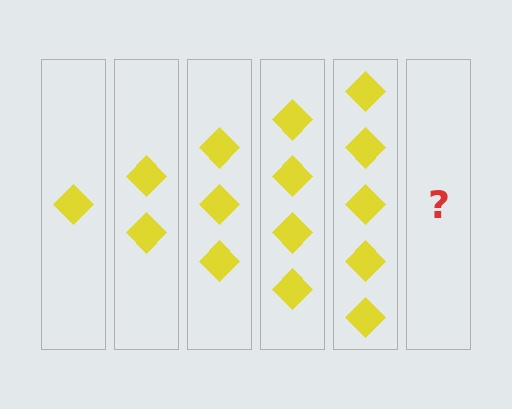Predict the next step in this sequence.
The next step is 6 diamonds.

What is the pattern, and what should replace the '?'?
The pattern is that each step adds one more diamond. The '?' should be 6 diamonds.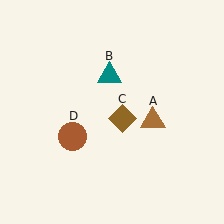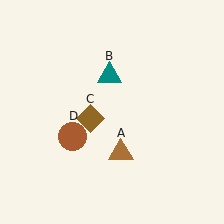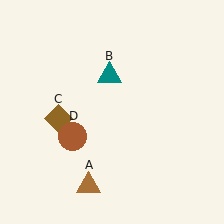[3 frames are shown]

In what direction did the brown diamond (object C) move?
The brown diamond (object C) moved left.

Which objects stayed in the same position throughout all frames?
Teal triangle (object B) and brown circle (object D) remained stationary.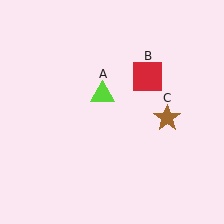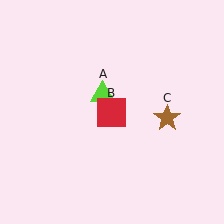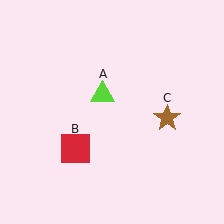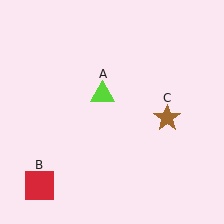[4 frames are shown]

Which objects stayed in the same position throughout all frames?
Lime triangle (object A) and brown star (object C) remained stationary.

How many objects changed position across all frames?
1 object changed position: red square (object B).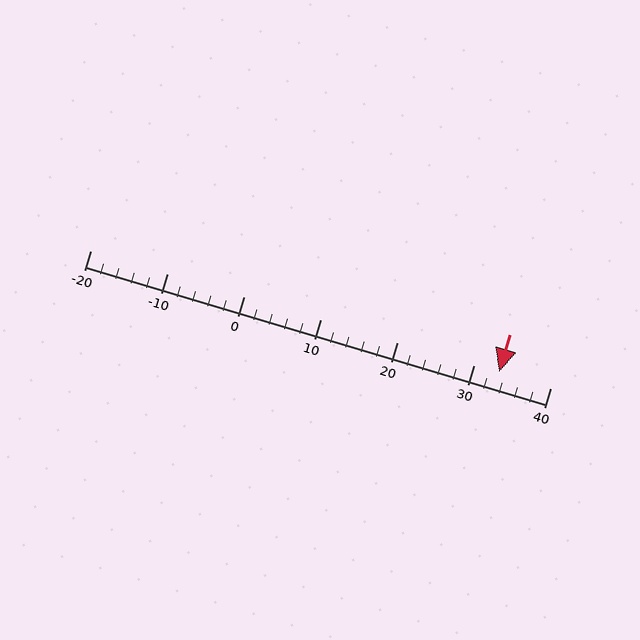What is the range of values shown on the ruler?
The ruler shows values from -20 to 40.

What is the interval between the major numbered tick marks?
The major tick marks are spaced 10 units apart.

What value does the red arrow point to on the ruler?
The red arrow points to approximately 33.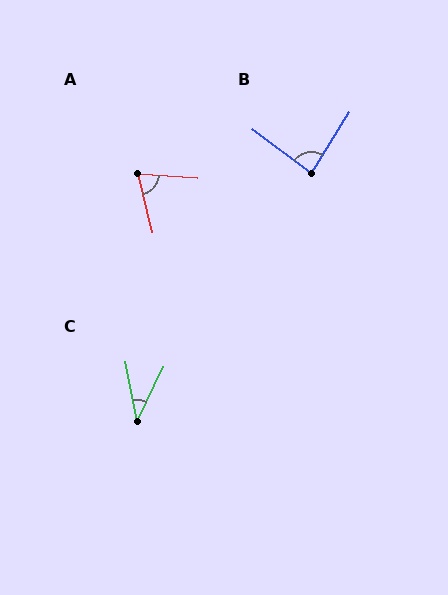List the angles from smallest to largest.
C (37°), A (72°), B (85°).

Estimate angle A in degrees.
Approximately 72 degrees.